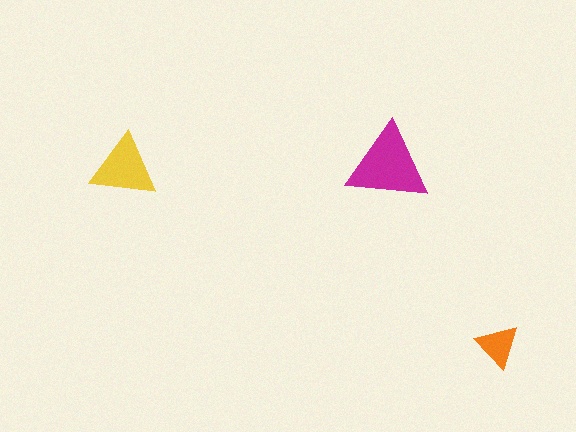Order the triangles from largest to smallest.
the magenta one, the yellow one, the orange one.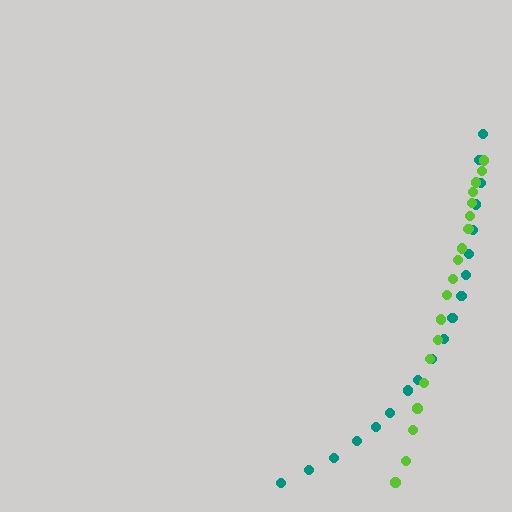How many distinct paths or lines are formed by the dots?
There are 2 distinct paths.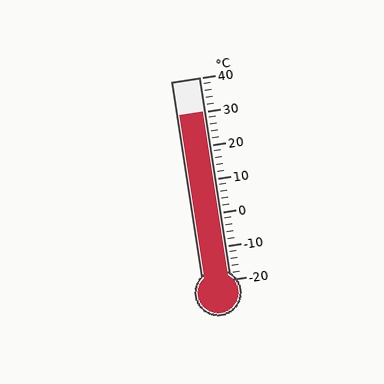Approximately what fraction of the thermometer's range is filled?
The thermometer is filled to approximately 85% of its range.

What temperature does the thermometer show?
The thermometer shows approximately 30°C.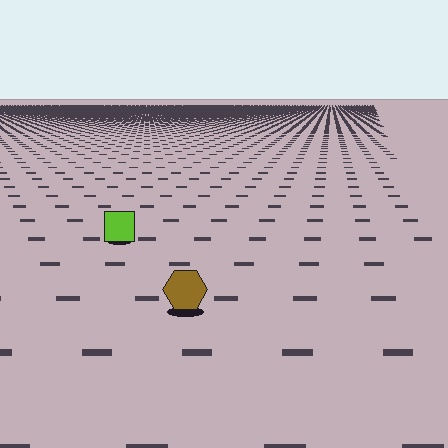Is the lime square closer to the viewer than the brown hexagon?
No. The brown hexagon is closer — you can tell from the texture gradient: the ground texture is coarser near it.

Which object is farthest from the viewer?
The lime square is farthest from the viewer. It appears smaller and the ground texture around it is denser.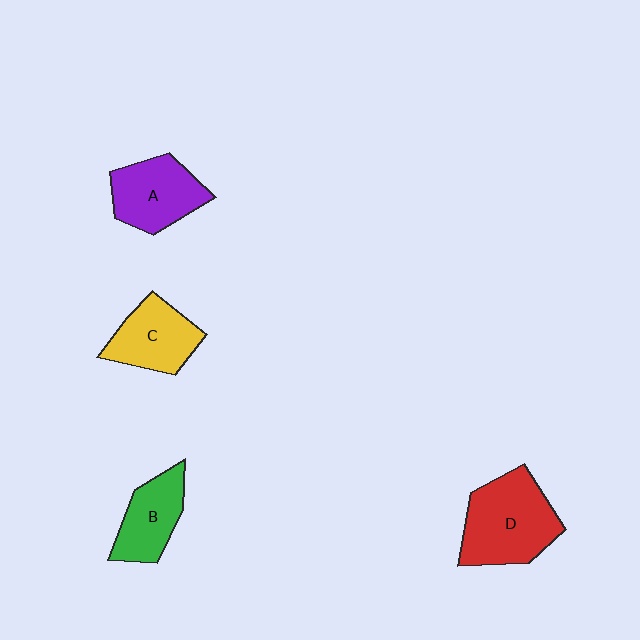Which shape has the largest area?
Shape D (red).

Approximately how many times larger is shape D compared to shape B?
Approximately 1.6 times.